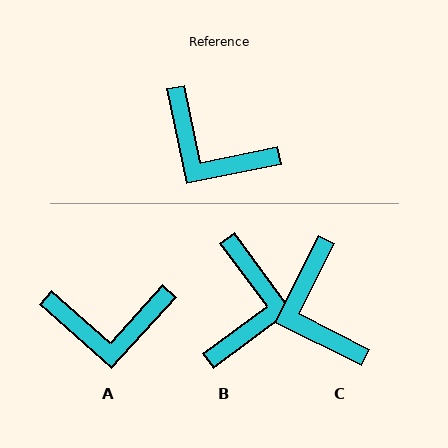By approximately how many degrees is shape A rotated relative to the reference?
Approximately 36 degrees counter-clockwise.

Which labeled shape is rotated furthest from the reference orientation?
B, about 115 degrees away.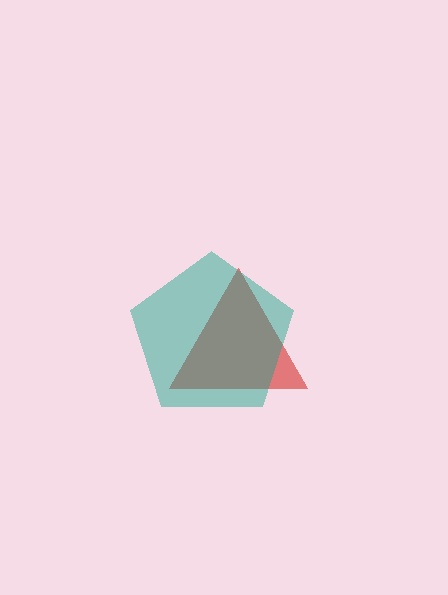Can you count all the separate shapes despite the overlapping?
Yes, there are 2 separate shapes.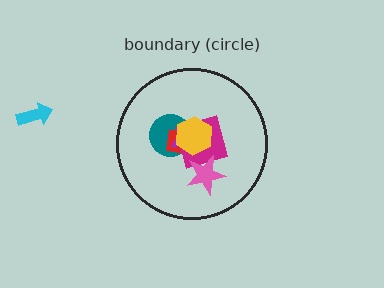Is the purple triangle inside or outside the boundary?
Inside.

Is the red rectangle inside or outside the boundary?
Inside.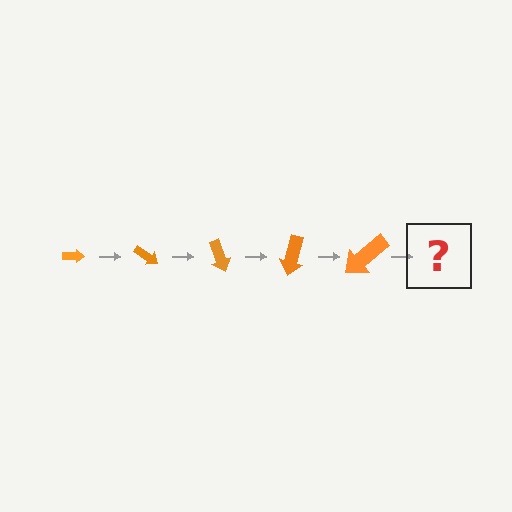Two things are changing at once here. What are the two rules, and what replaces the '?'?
The two rules are that the arrow grows larger each step and it rotates 35 degrees each step. The '?' should be an arrow, larger than the previous one and rotated 175 degrees from the start.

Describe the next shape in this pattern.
It should be an arrow, larger than the previous one and rotated 175 degrees from the start.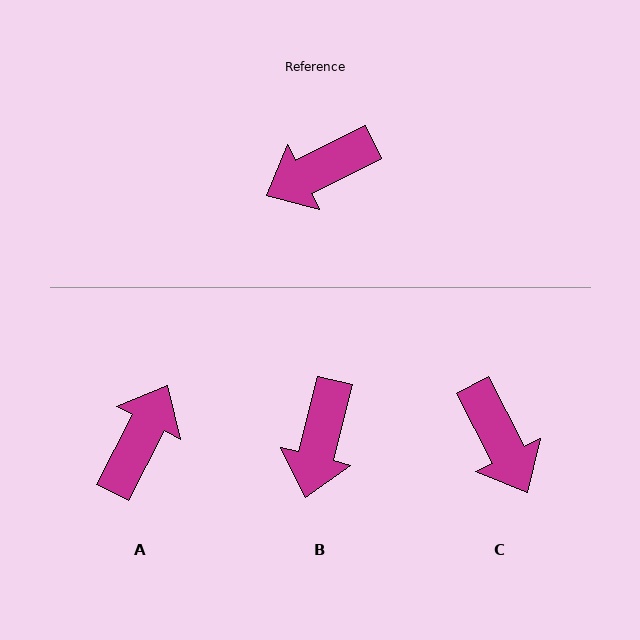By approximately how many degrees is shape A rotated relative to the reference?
Approximately 143 degrees clockwise.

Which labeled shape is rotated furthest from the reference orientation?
A, about 143 degrees away.